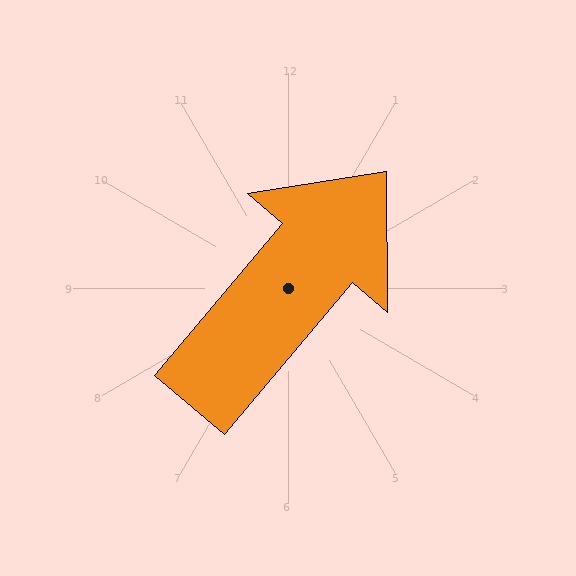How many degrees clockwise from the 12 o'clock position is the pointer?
Approximately 40 degrees.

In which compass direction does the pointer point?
Northeast.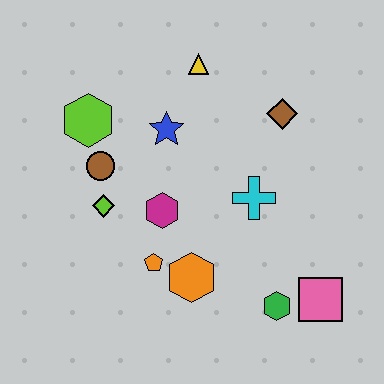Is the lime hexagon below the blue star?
No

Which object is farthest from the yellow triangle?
The pink square is farthest from the yellow triangle.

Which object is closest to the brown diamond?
The cyan cross is closest to the brown diamond.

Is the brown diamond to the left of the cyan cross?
No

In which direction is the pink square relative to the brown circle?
The pink square is to the right of the brown circle.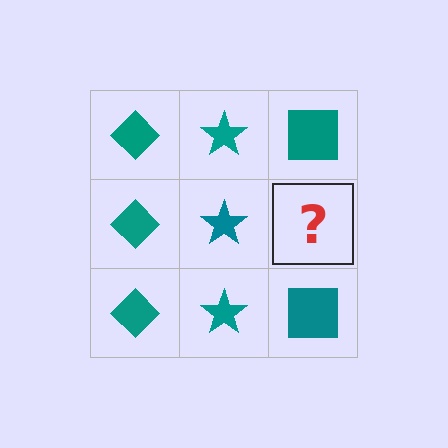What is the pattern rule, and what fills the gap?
The rule is that each column has a consistent shape. The gap should be filled with a teal square.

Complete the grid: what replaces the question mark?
The question mark should be replaced with a teal square.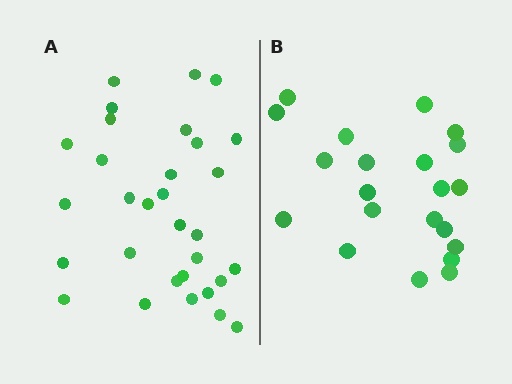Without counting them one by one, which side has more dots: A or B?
Region A (the left region) has more dots.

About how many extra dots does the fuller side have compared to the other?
Region A has roughly 10 or so more dots than region B.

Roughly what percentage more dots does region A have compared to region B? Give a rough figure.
About 50% more.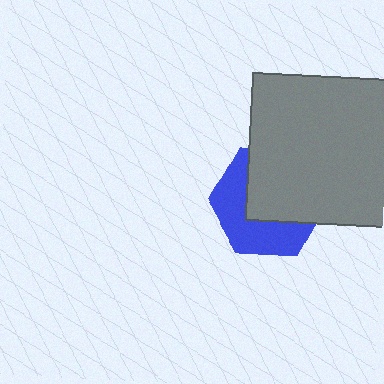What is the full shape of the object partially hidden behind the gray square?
The partially hidden object is a blue hexagon.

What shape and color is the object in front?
The object in front is a gray square.